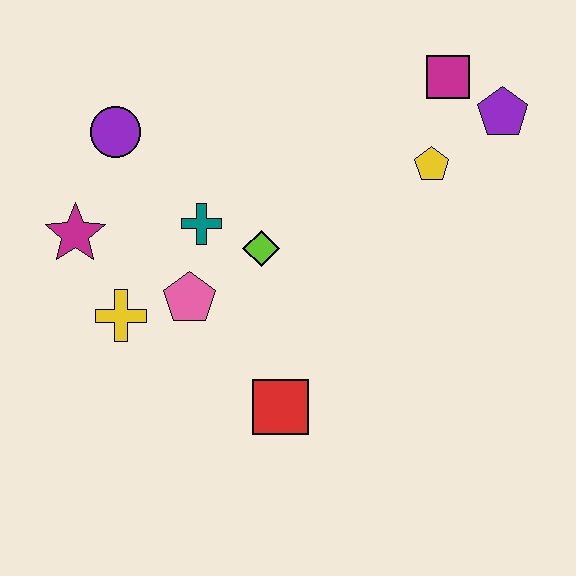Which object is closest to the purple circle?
The magenta star is closest to the purple circle.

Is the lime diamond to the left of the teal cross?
No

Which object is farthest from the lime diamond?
The purple pentagon is farthest from the lime diamond.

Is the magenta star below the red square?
No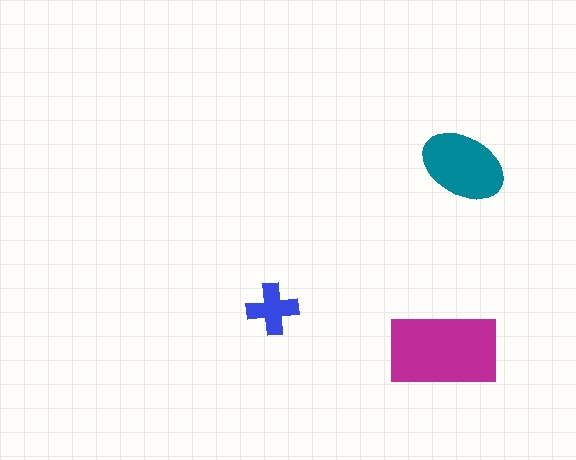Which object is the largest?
The magenta rectangle.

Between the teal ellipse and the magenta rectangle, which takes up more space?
The magenta rectangle.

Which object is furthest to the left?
The blue cross is leftmost.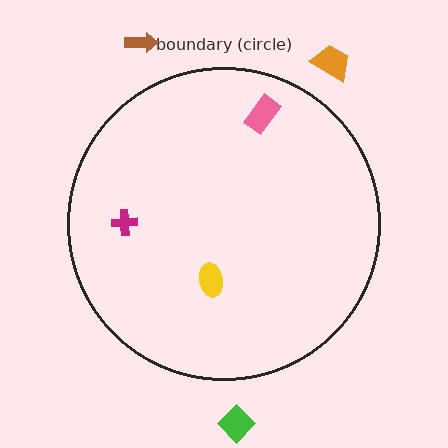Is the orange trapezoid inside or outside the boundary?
Outside.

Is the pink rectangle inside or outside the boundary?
Inside.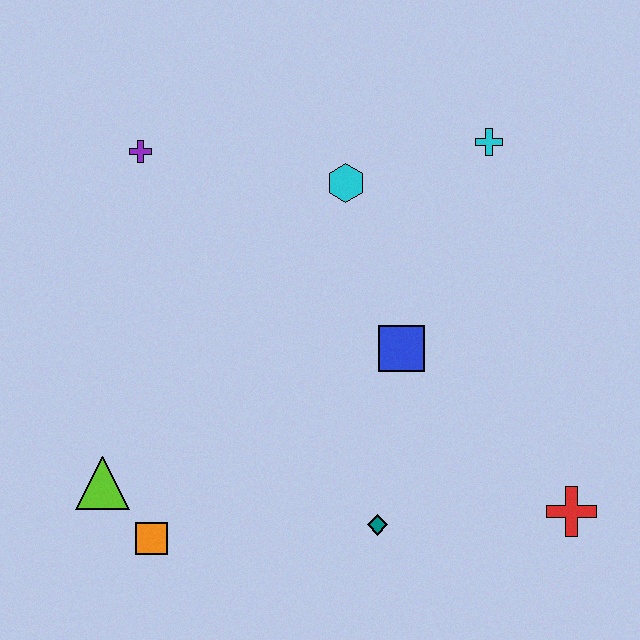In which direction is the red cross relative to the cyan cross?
The red cross is below the cyan cross.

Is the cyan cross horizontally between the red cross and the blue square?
Yes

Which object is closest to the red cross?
The teal diamond is closest to the red cross.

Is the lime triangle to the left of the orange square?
Yes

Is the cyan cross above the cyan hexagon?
Yes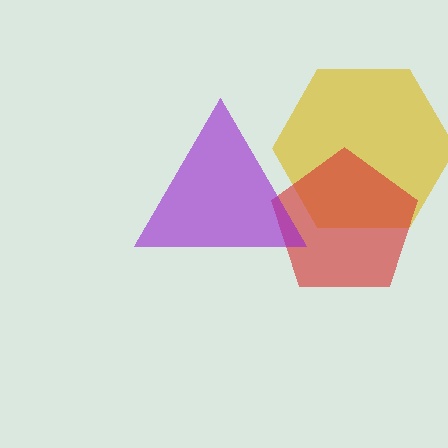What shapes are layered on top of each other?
The layered shapes are: a yellow hexagon, a red pentagon, a purple triangle.